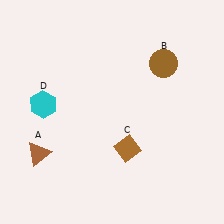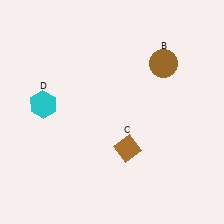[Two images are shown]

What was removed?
The brown triangle (A) was removed in Image 2.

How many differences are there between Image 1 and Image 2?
There is 1 difference between the two images.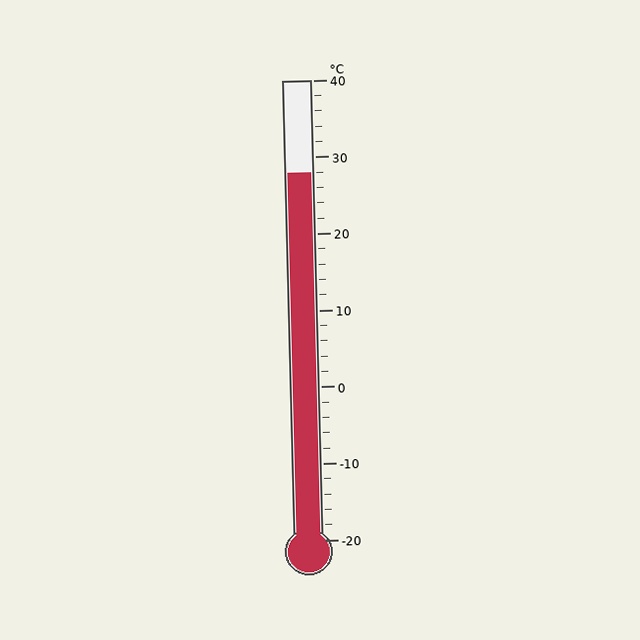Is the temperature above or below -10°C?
The temperature is above -10°C.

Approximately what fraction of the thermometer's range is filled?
The thermometer is filled to approximately 80% of its range.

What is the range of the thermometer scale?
The thermometer scale ranges from -20°C to 40°C.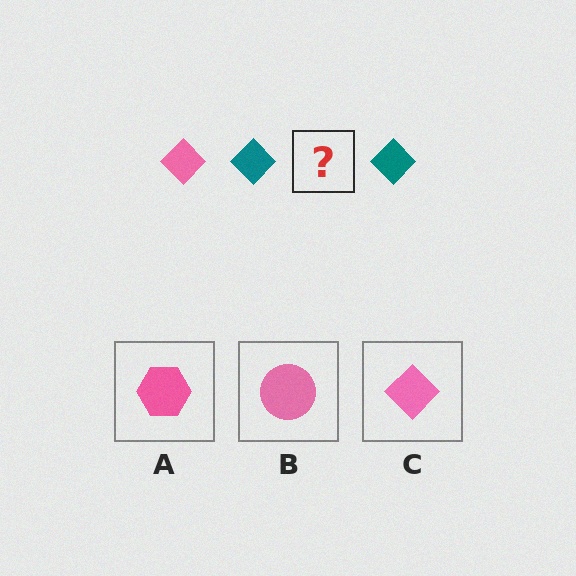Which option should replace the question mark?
Option C.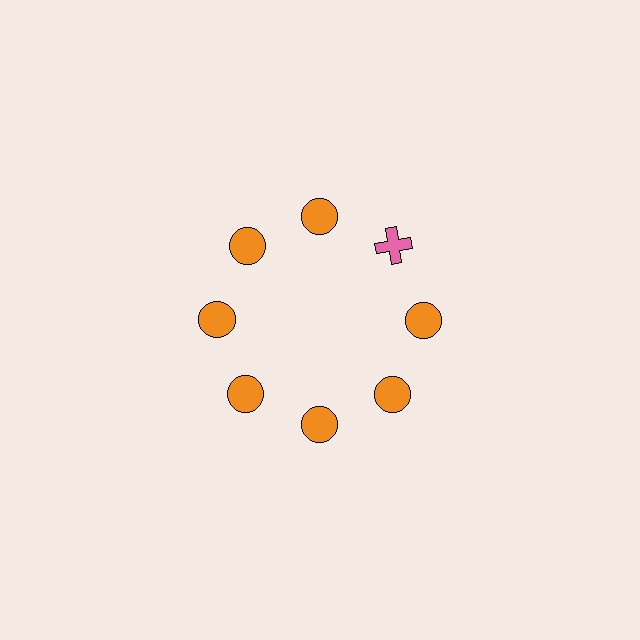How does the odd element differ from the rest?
It differs in both color (pink instead of orange) and shape (cross instead of circle).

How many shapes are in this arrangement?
There are 8 shapes arranged in a ring pattern.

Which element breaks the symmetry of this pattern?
The pink cross at roughly the 2 o'clock position breaks the symmetry. All other shapes are orange circles.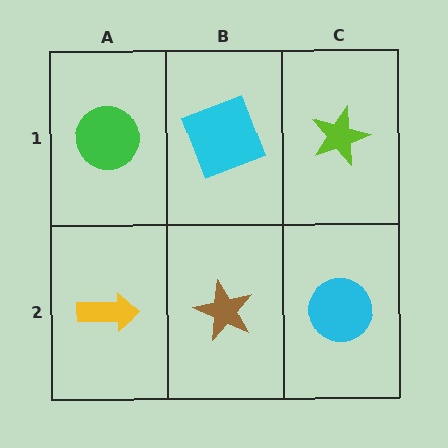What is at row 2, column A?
A yellow arrow.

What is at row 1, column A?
A green circle.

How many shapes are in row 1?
3 shapes.